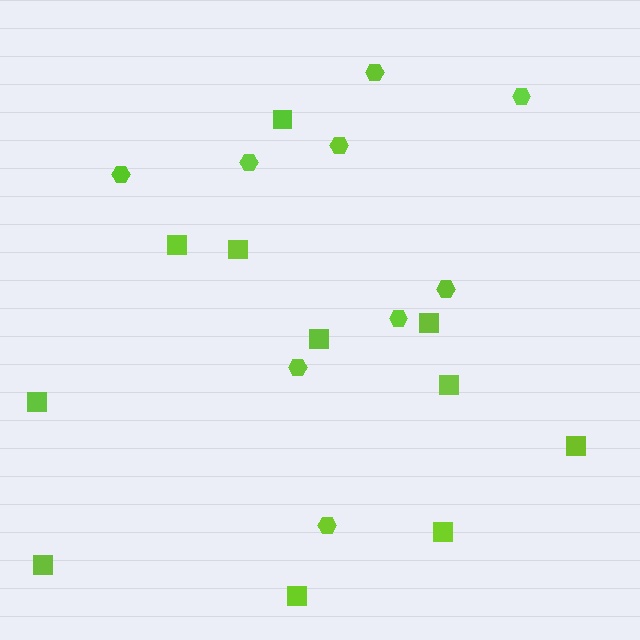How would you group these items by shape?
There are 2 groups: one group of hexagons (9) and one group of squares (11).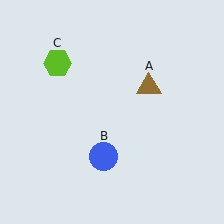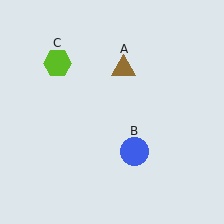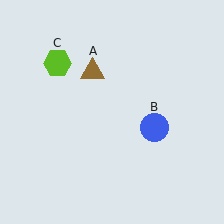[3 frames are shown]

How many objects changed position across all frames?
2 objects changed position: brown triangle (object A), blue circle (object B).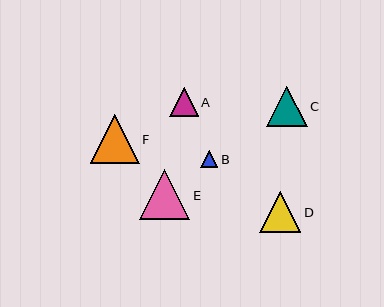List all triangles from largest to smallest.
From largest to smallest: E, F, D, C, A, B.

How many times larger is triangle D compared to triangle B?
Triangle D is approximately 2.4 times the size of triangle B.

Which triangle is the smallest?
Triangle B is the smallest with a size of approximately 17 pixels.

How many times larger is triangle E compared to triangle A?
Triangle E is approximately 1.8 times the size of triangle A.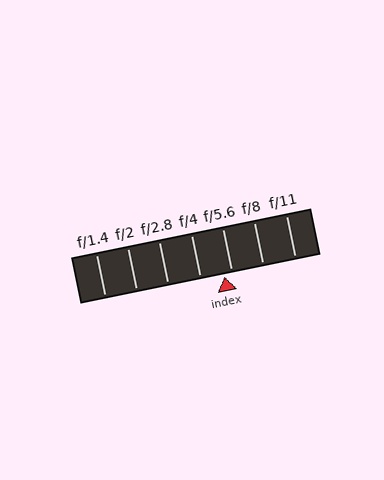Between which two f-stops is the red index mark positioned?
The index mark is between f/4 and f/5.6.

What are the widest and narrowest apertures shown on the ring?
The widest aperture shown is f/1.4 and the narrowest is f/11.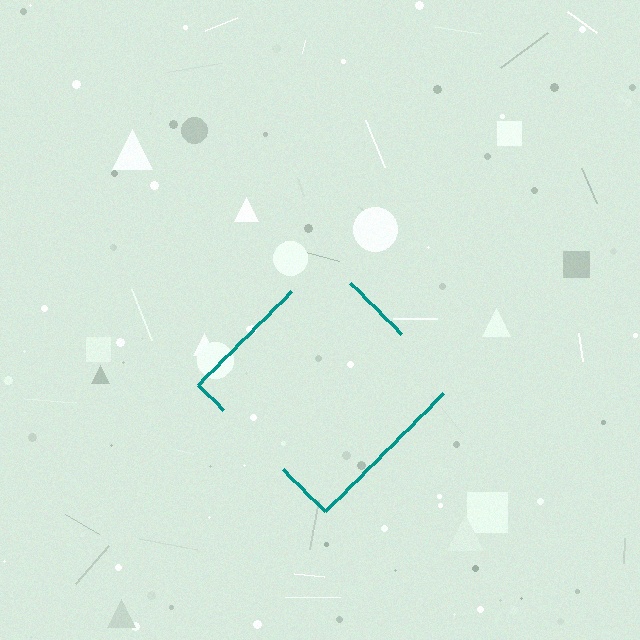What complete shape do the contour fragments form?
The contour fragments form a diamond.